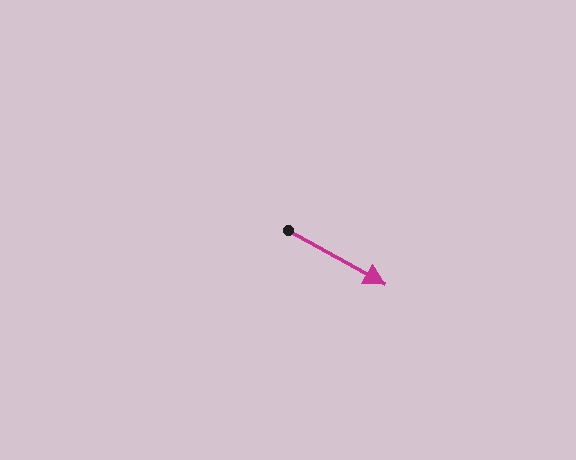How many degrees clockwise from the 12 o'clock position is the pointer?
Approximately 119 degrees.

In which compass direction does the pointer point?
Southeast.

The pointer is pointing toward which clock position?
Roughly 4 o'clock.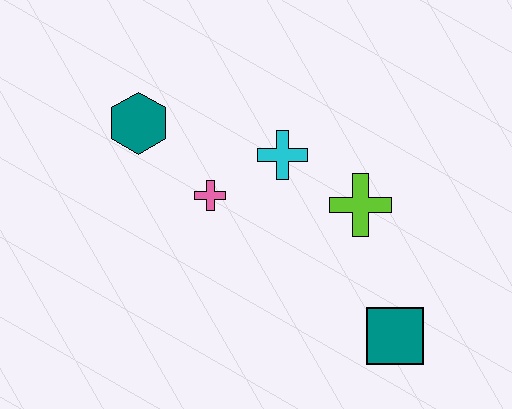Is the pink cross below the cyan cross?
Yes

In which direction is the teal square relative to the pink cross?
The teal square is to the right of the pink cross.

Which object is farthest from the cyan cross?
The teal square is farthest from the cyan cross.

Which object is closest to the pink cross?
The cyan cross is closest to the pink cross.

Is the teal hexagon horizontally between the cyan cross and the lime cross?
No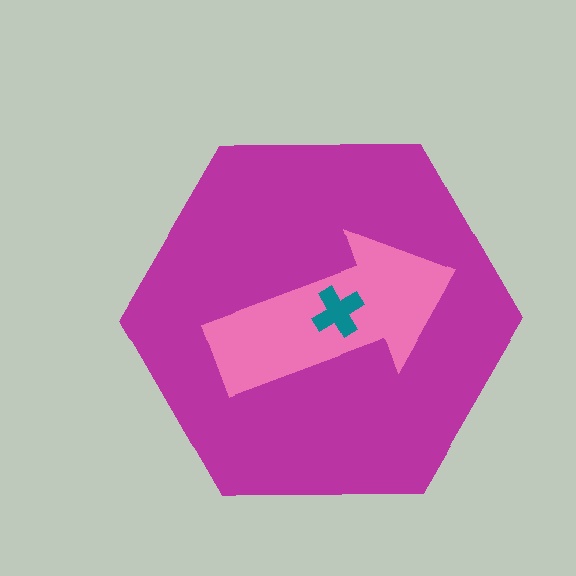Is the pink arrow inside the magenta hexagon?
Yes.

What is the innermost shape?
The teal cross.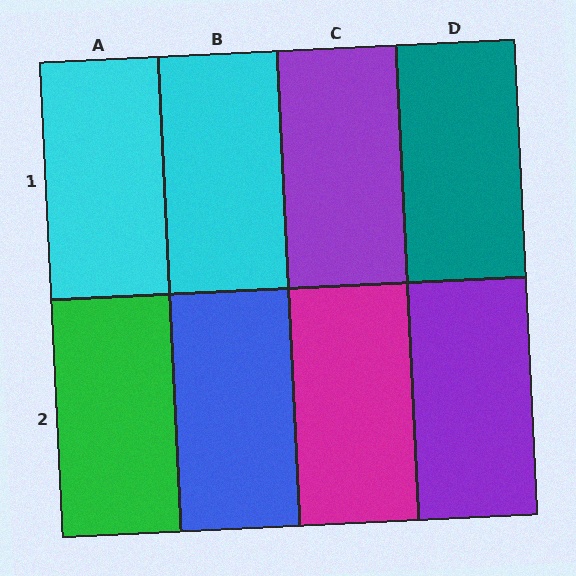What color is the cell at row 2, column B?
Blue.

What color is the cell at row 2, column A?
Green.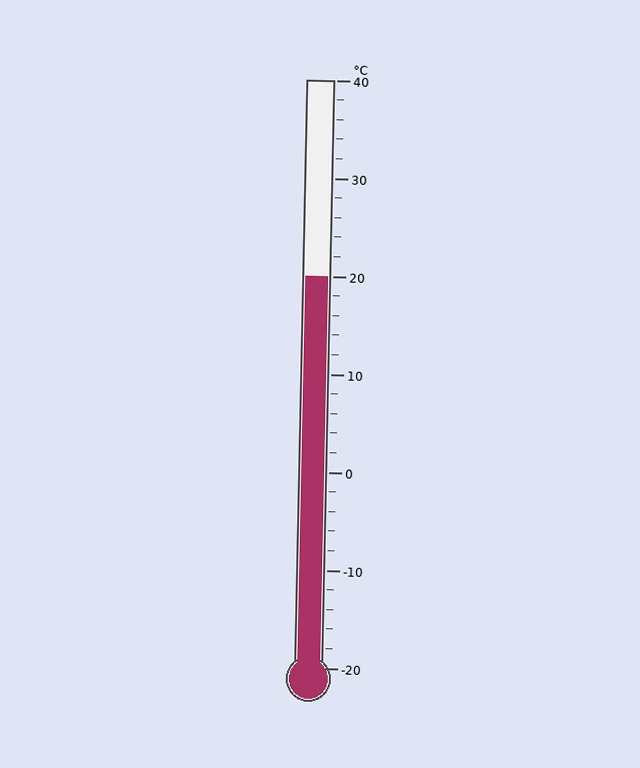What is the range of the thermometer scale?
The thermometer scale ranges from -20°C to 40°C.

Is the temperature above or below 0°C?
The temperature is above 0°C.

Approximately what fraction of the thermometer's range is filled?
The thermometer is filled to approximately 65% of its range.